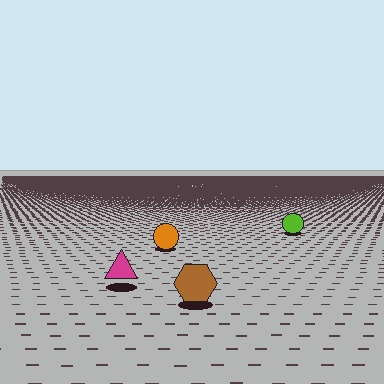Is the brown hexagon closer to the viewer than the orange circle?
Yes. The brown hexagon is closer — you can tell from the texture gradient: the ground texture is coarser near it.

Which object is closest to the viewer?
The brown hexagon is closest. The texture marks near it are larger and more spread out.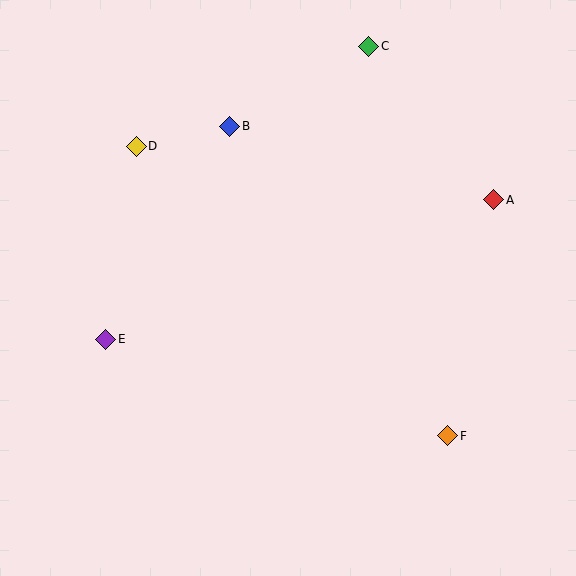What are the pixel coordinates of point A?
Point A is at (494, 200).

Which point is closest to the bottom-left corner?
Point E is closest to the bottom-left corner.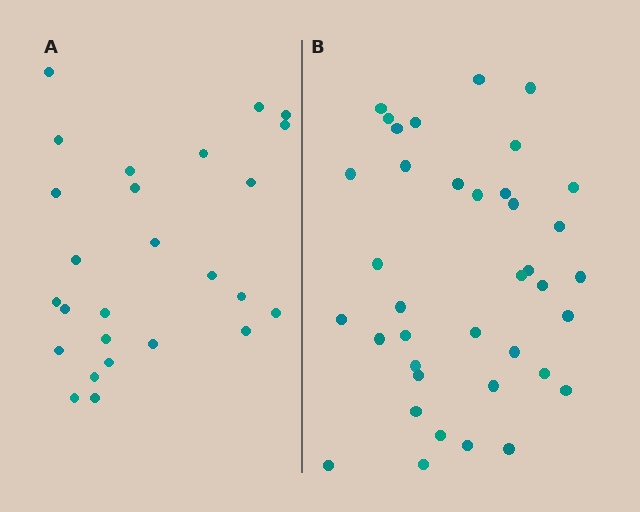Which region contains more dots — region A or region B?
Region B (the right region) has more dots.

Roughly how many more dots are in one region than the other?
Region B has roughly 12 or so more dots than region A.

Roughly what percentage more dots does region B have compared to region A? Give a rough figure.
About 45% more.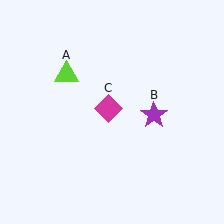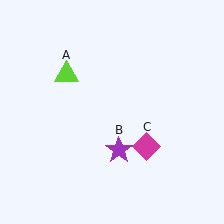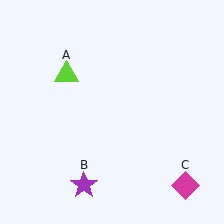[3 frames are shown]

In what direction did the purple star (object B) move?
The purple star (object B) moved down and to the left.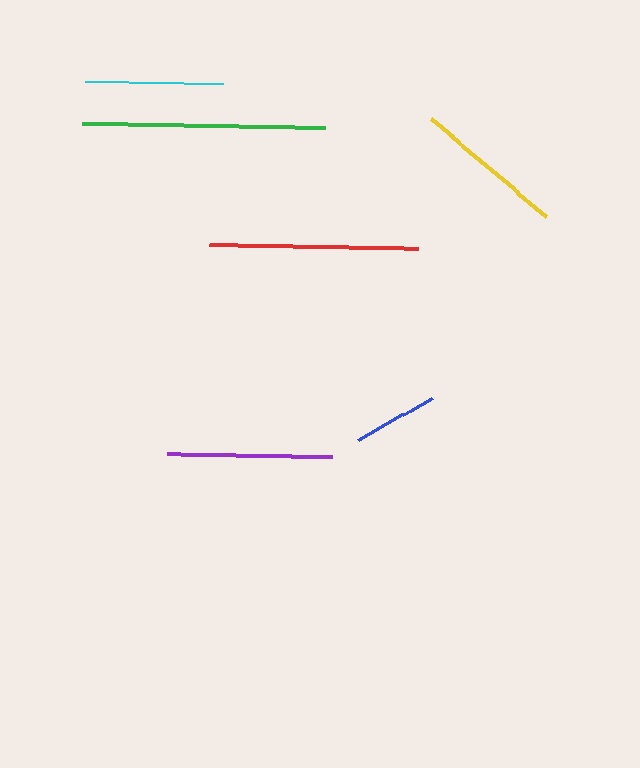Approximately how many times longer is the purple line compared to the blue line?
The purple line is approximately 2.0 times the length of the blue line.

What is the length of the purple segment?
The purple segment is approximately 165 pixels long.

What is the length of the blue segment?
The blue segment is approximately 84 pixels long.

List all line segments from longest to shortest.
From longest to shortest: green, red, purple, yellow, cyan, blue.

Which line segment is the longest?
The green line is the longest at approximately 242 pixels.